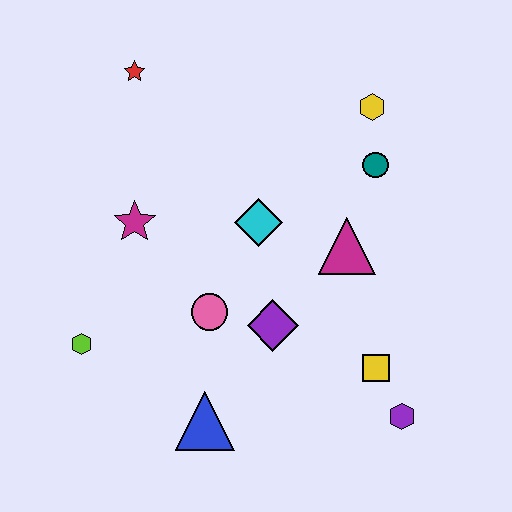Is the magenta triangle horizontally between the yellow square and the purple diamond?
Yes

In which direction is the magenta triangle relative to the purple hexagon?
The magenta triangle is above the purple hexagon.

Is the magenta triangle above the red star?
No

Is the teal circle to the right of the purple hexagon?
No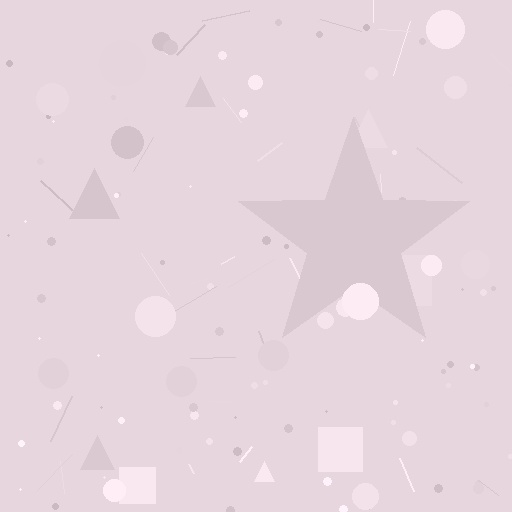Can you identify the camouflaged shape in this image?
The camouflaged shape is a star.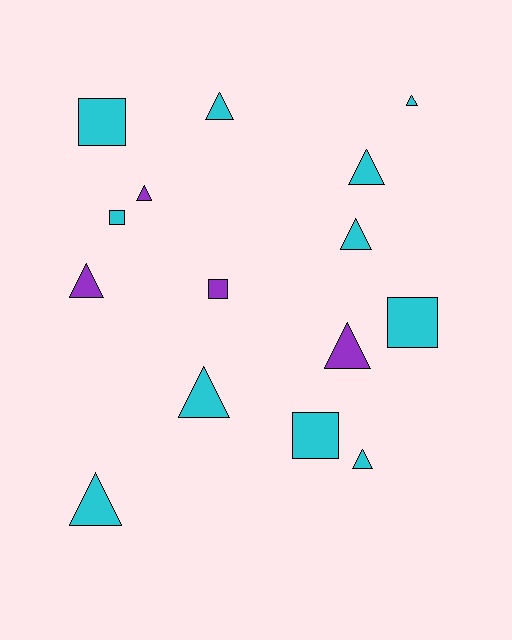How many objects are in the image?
There are 15 objects.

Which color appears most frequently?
Cyan, with 11 objects.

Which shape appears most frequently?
Triangle, with 10 objects.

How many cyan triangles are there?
There are 7 cyan triangles.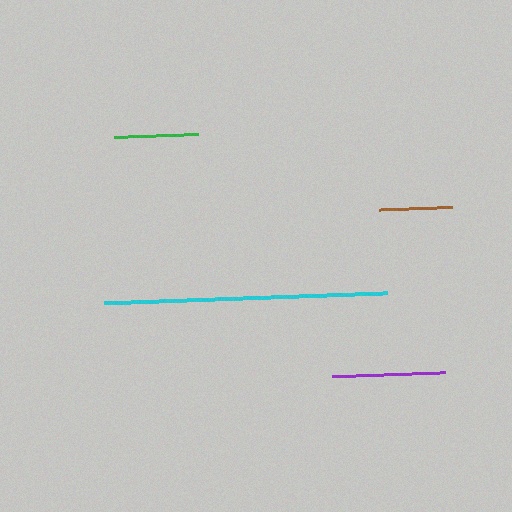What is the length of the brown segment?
The brown segment is approximately 73 pixels long.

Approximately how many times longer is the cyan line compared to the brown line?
The cyan line is approximately 3.9 times the length of the brown line.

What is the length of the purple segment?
The purple segment is approximately 113 pixels long.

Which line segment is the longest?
The cyan line is the longest at approximately 284 pixels.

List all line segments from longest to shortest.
From longest to shortest: cyan, purple, green, brown.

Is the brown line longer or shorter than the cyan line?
The cyan line is longer than the brown line.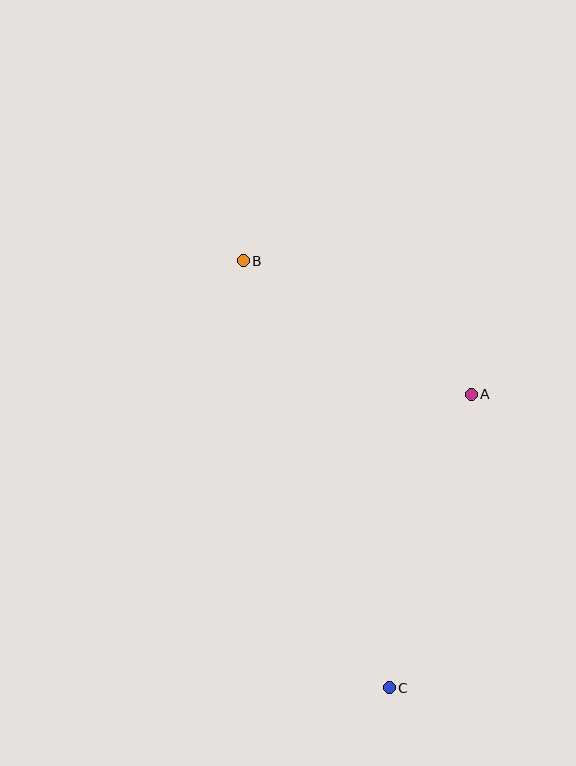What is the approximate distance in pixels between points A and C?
The distance between A and C is approximately 305 pixels.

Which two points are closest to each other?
Points A and B are closest to each other.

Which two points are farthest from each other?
Points B and C are farthest from each other.